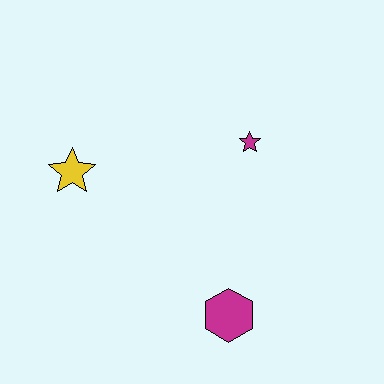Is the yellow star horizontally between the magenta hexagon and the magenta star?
No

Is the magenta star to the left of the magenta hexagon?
No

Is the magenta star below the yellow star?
No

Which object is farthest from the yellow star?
The magenta hexagon is farthest from the yellow star.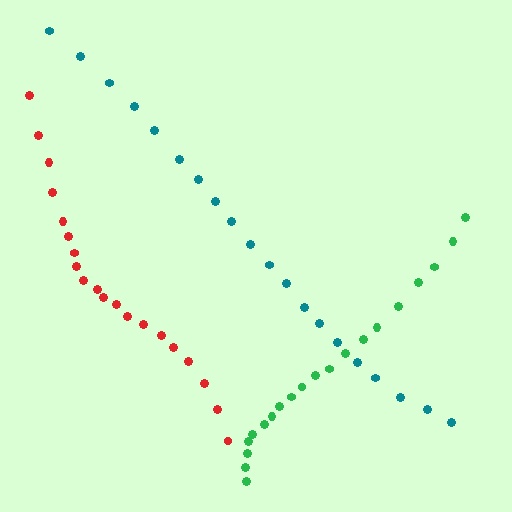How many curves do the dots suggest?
There are 3 distinct paths.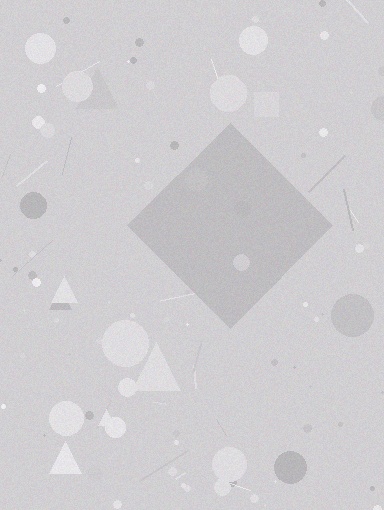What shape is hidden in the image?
A diamond is hidden in the image.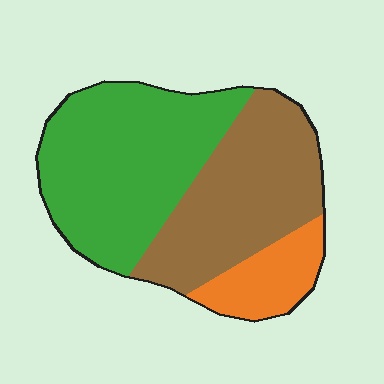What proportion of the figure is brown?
Brown covers around 40% of the figure.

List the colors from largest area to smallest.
From largest to smallest: green, brown, orange.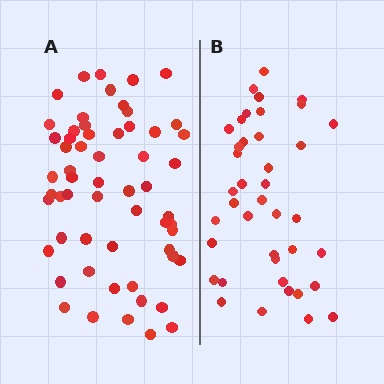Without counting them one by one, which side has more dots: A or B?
Region A (the left region) has more dots.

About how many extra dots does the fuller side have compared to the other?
Region A has approximately 20 more dots than region B.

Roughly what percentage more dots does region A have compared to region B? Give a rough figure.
About 50% more.